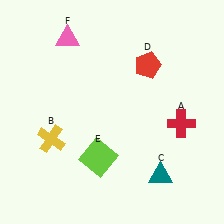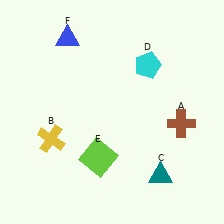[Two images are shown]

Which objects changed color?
A changed from red to brown. D changed from red to cyan. F changed from pink to blue.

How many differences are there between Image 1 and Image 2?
There are 3 differences between the two images.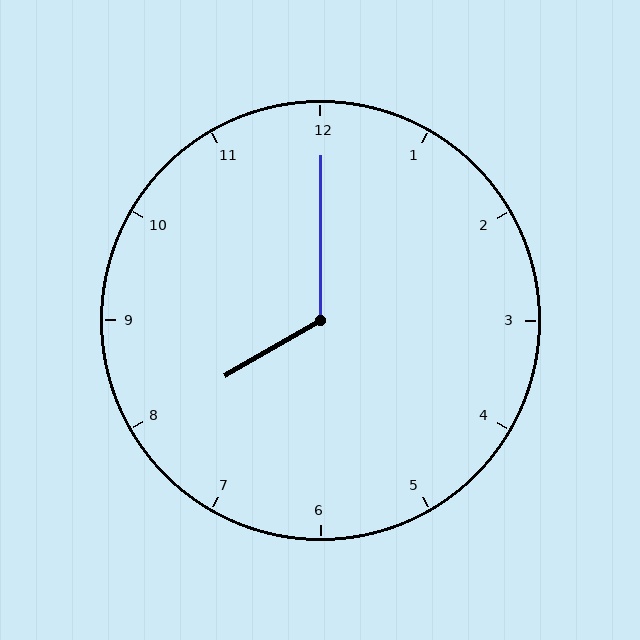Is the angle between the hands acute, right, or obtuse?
It is obtuse.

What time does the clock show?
8:00.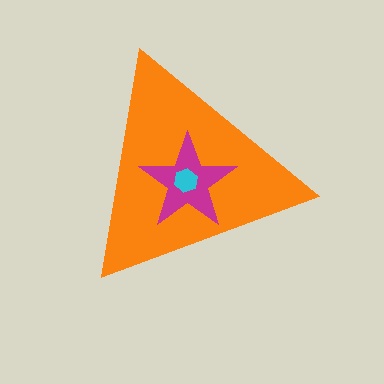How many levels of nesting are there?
3.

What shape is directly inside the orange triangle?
The magenta star.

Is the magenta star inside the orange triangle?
Yes.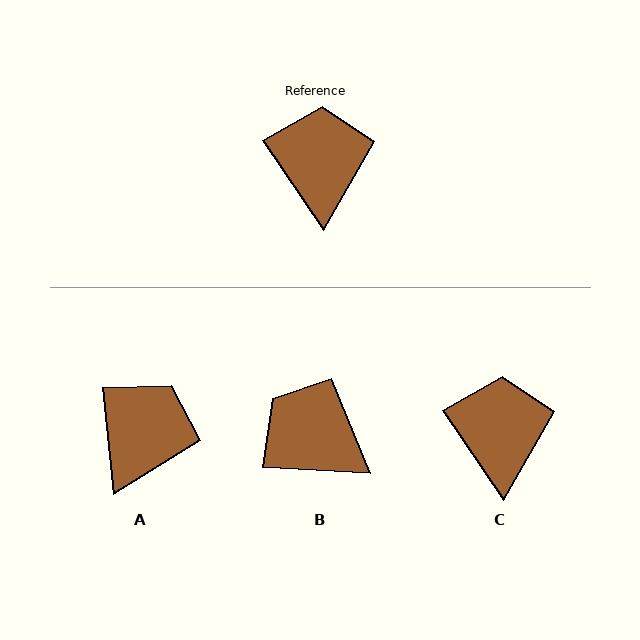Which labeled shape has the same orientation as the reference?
C.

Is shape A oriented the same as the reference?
No, it is off by about 28 degrees.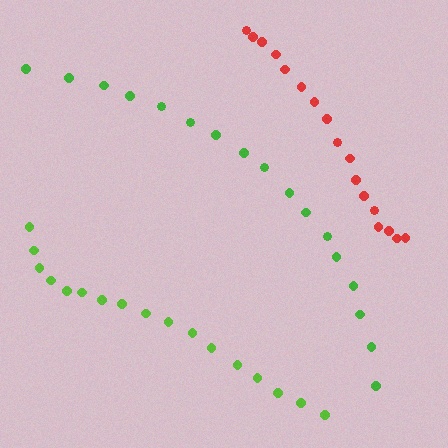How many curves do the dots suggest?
There are 3 distinct paths.